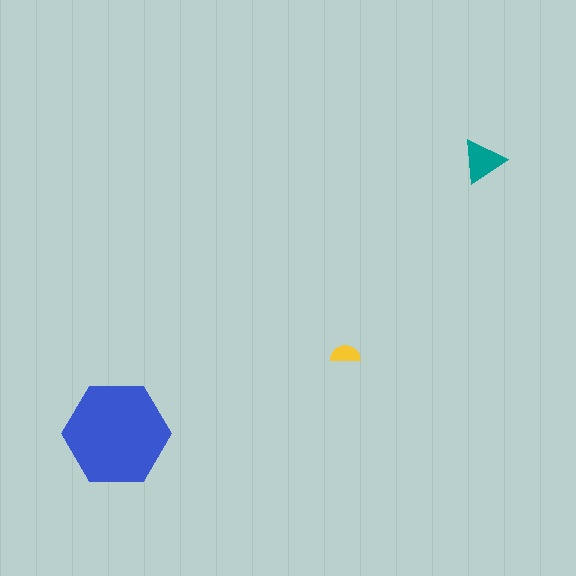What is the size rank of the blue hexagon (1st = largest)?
1st.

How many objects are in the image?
There are 3 objects in the image.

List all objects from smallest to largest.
The yellow semicircle, the teal triangle, the blue hexagon.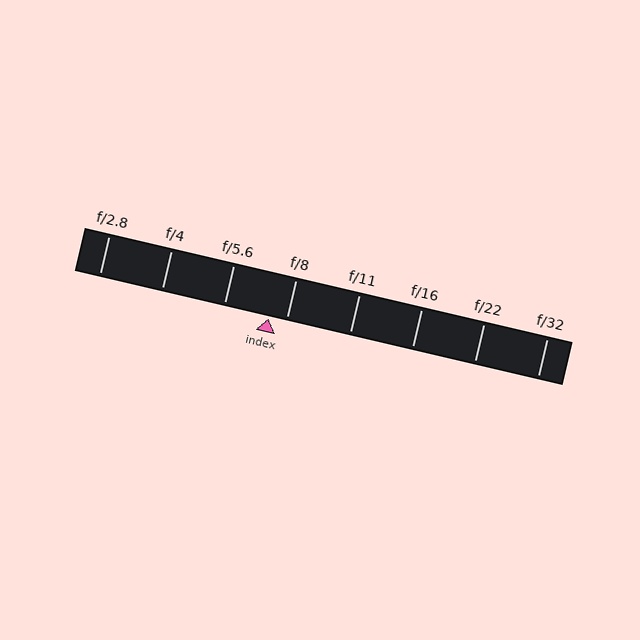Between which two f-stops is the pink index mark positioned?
The index mark is between f/5.6 and f/8.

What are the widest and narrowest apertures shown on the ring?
The widest aperture shown is f/2.8 and the narrowest is f/32.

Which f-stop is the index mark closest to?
The index mark is closest to f/8.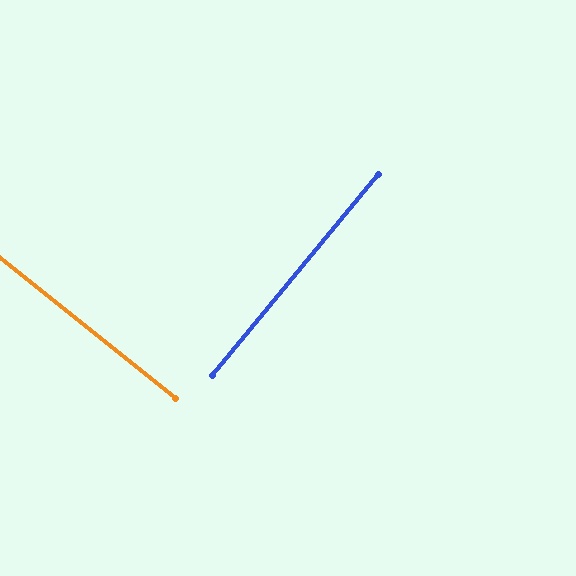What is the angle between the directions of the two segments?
Approximately 89 degrees.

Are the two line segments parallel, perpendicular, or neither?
Perpendicular — they meet at approximately 89°.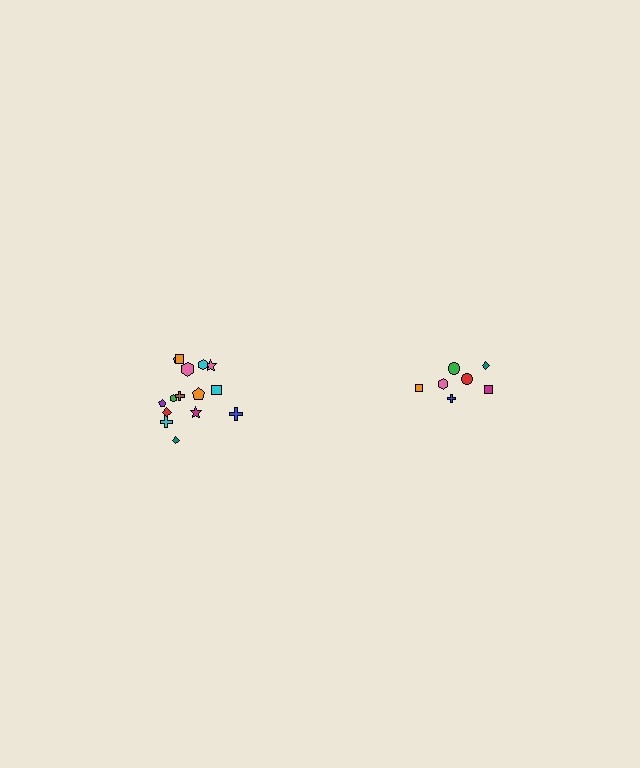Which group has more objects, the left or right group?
The left group.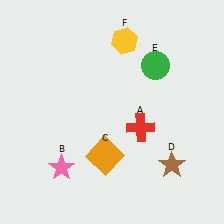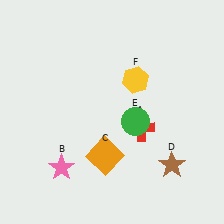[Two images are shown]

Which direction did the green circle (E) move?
The green circle (E) moved down.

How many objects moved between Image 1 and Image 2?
2 objects moved between the two images.